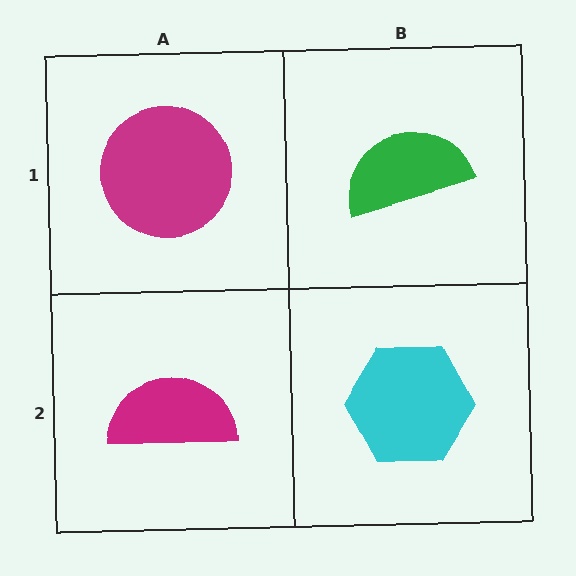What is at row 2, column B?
A cyan hexagon.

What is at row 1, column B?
A green semicircle.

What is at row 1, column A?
A magenta circle.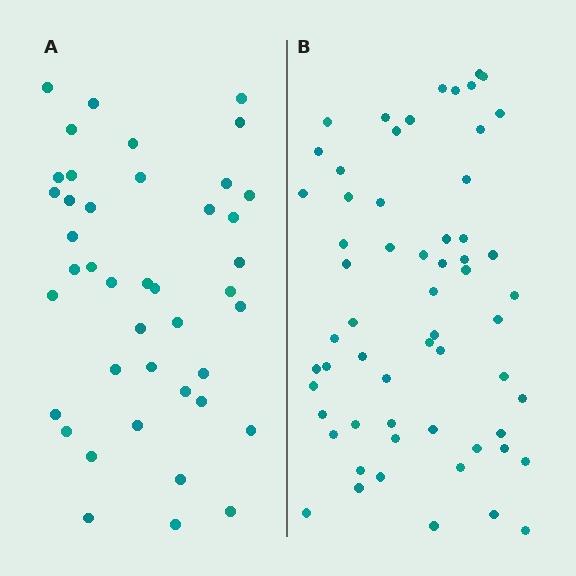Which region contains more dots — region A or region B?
Region B (the right region) has more dots.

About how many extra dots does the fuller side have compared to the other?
Region B has approximately 20 more dots than region A.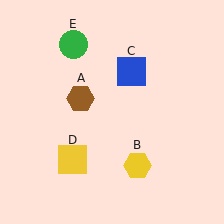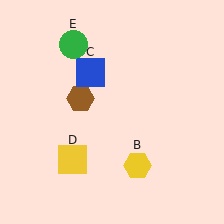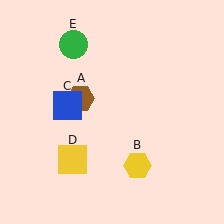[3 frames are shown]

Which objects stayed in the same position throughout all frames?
Brown hexagon (object A) and yellow hexagon (object B) and yellow square (object D) and green circle (object E) remained stationary.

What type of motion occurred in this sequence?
The blue square (object C) rotated counterclockwise around the center of the scene.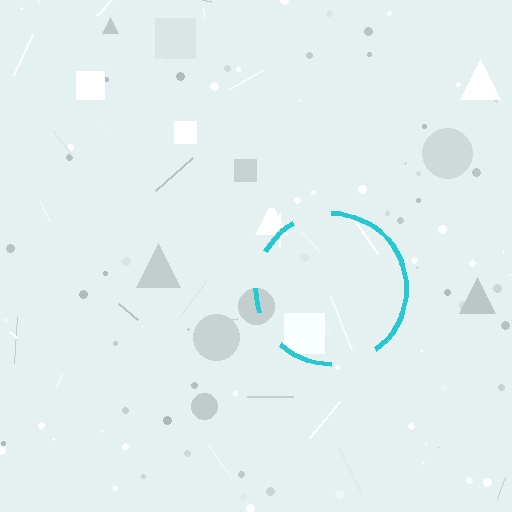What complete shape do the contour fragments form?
The contour fragments form a circle.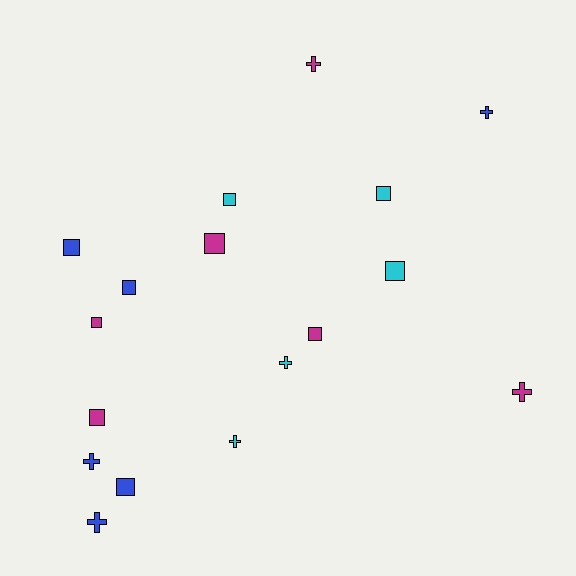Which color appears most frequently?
Blue, with 6 objects.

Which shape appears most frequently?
Square, with 10 objects.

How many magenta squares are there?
There are 4 magenta squares.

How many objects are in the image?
There are 17 objects.